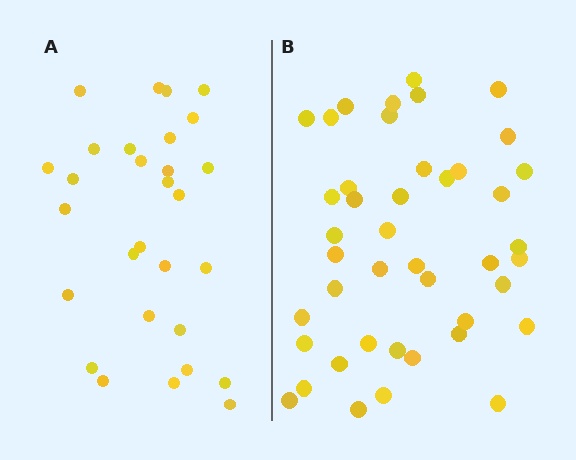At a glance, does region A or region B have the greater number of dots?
Region B (the right region) has more dots.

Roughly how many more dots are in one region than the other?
Region B has approximately 15 more dots than region A.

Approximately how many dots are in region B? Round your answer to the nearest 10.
About 40 dots. (The exact count is 43, which rounds to 40.)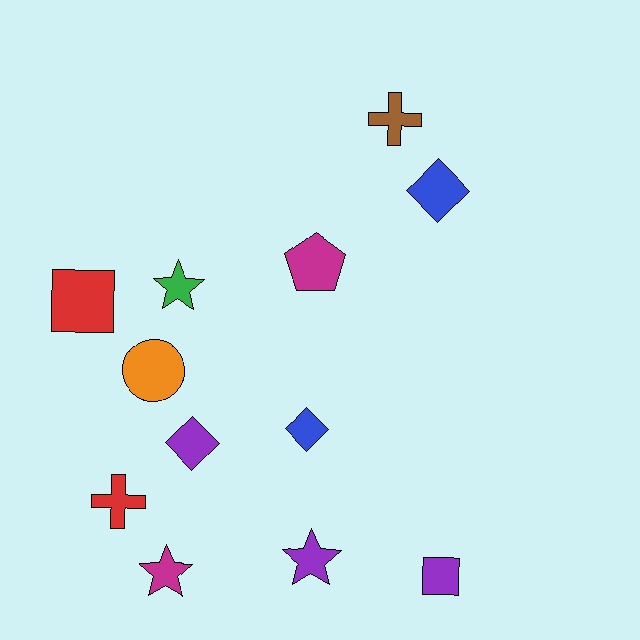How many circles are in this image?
There is 1 circle.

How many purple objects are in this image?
There are 3 purple objects.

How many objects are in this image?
There are 12 objects.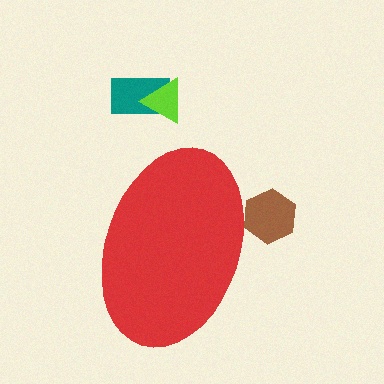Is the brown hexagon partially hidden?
Yes, the brown hexagon is partially hidden behind the red ellipse.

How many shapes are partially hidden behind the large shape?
1 shape is partially hidden.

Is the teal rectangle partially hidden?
No, the teal rectangle is fully visible.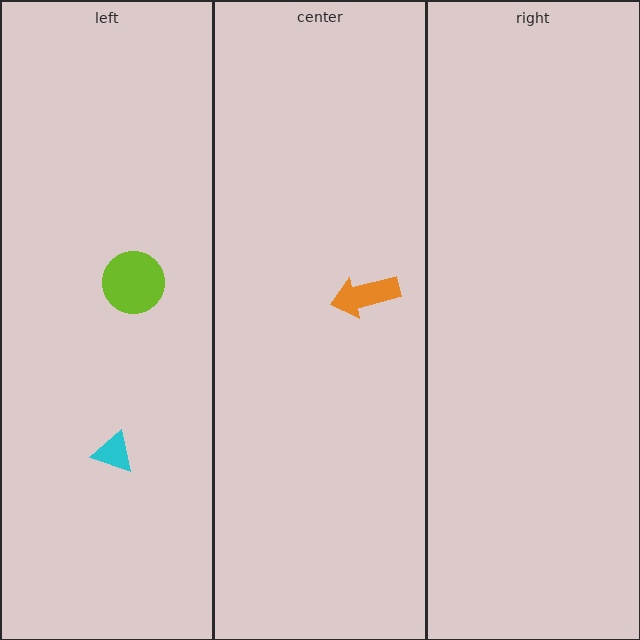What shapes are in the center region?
The orange arrow.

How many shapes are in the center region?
1.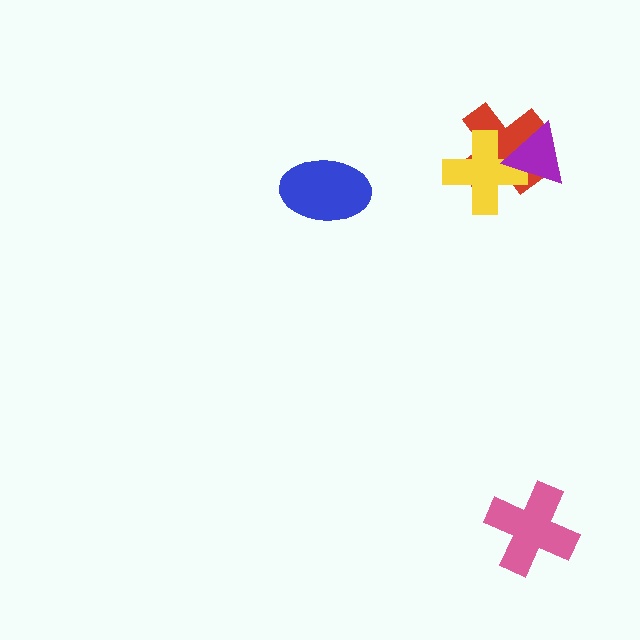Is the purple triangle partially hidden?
No, no other shape covers it.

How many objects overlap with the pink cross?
0 objects overlap with the pink cross.